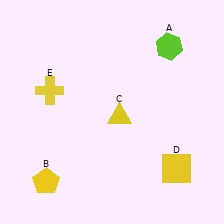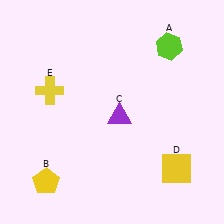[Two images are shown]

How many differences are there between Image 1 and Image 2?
There is 1 difference between the two images.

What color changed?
The triangle (C) changed from yellow in Image 1 to purple in Image 2.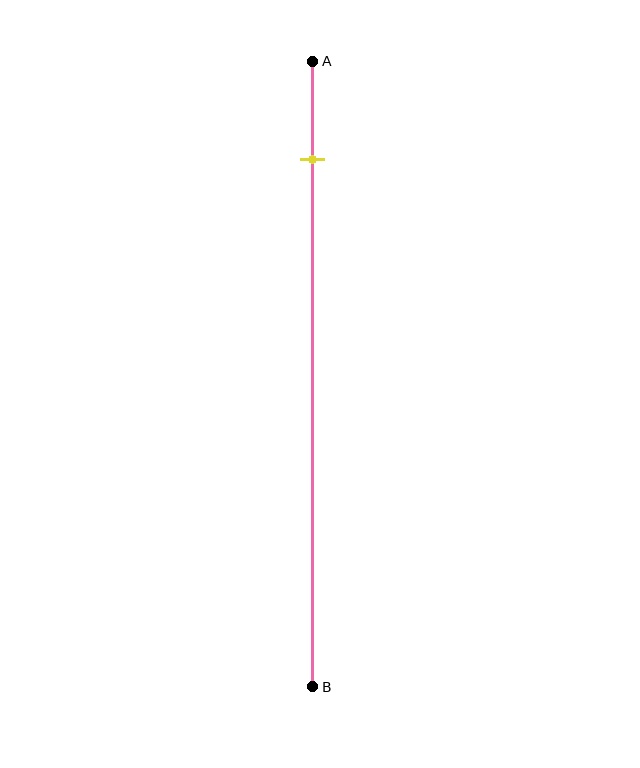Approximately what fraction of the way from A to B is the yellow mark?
The yellow mark is approximately 15% of the way from A to B.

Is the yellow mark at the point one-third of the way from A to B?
No, the mark is at about 15% from A, not at the 33% one-third point.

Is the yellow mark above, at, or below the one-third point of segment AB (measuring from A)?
The yellow mark is above the one-third point of segment AB.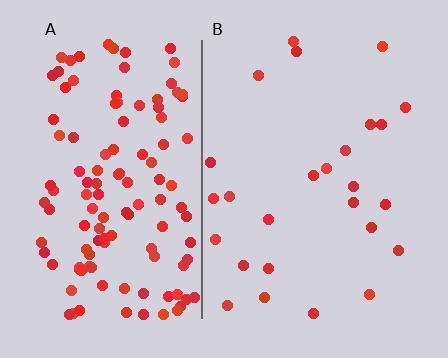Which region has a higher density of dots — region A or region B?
A (the left).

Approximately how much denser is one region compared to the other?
Approximately 4.7× — region A over region B.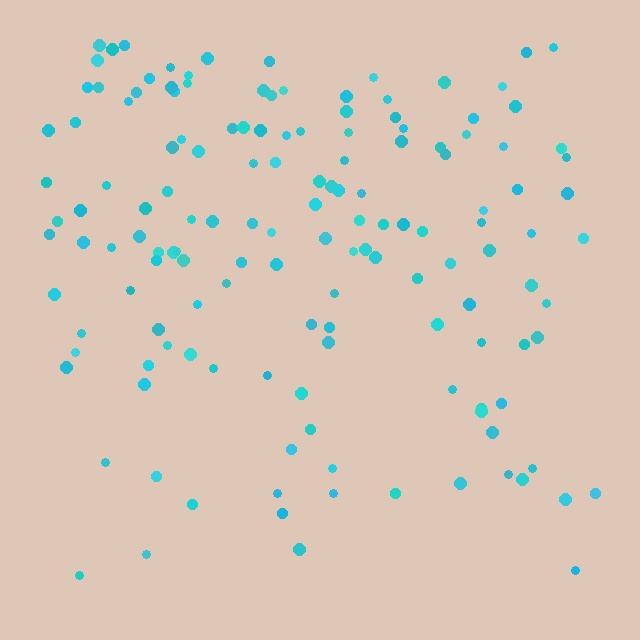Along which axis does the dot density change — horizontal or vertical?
Vertical.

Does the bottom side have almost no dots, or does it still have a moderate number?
Still a moderate number, just noticeably fewer than the top.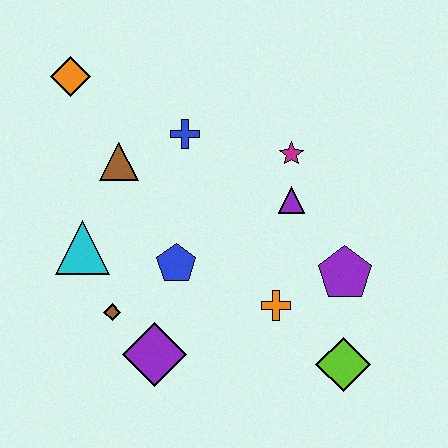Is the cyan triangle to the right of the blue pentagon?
No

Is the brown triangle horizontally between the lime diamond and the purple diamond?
No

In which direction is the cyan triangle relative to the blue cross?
The cyan triangle is below the blue cross.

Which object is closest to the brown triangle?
The blue cross is closest to the brown triangle.